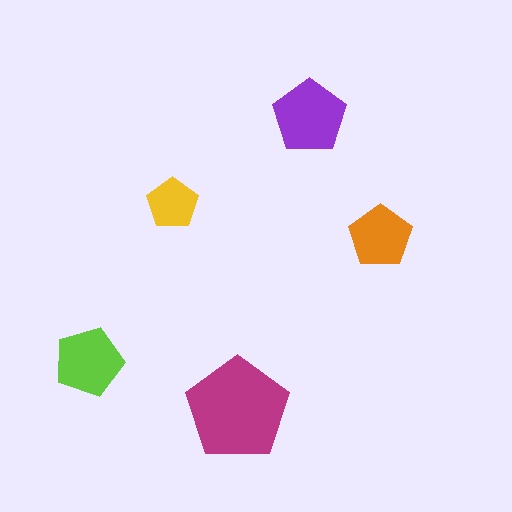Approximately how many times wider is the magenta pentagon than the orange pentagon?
About 1.5 times wider.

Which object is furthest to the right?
The orange pentagon is rightmost.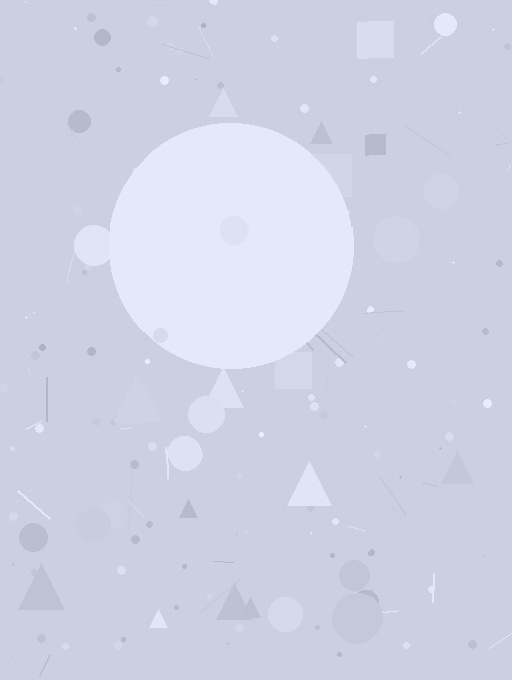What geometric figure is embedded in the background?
A circle is embedded in the background.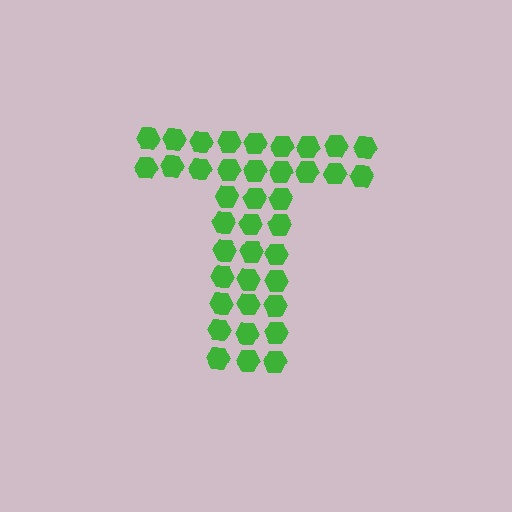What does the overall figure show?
The overall figure shows the letter T.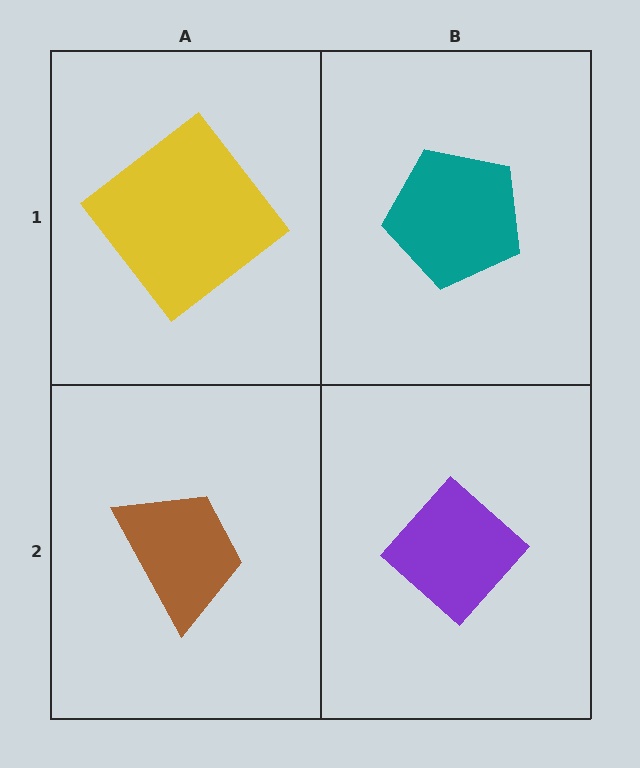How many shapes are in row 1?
2 shapes.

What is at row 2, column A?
A brown trapezoid.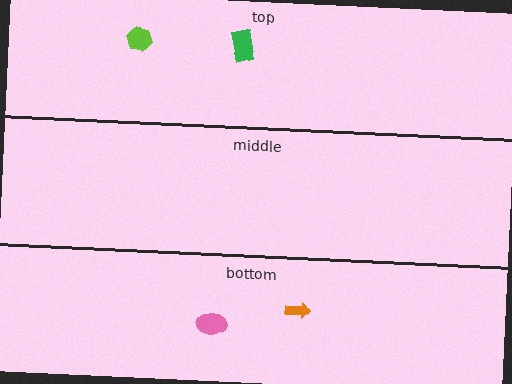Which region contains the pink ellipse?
The bottom region.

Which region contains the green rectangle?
The top region.